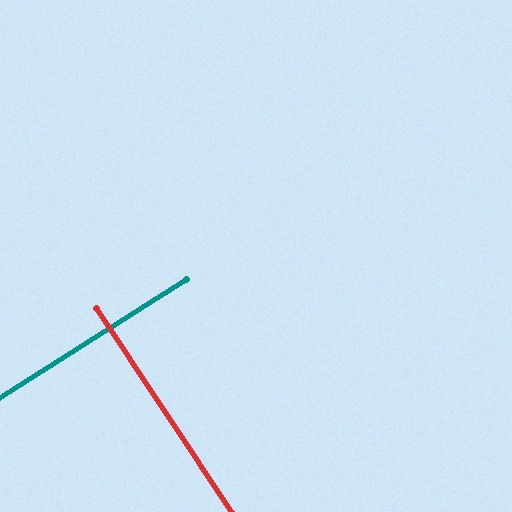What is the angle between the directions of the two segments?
Approximately 89 degrees.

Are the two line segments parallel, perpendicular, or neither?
Perpendicular — they meet at approximately 89°.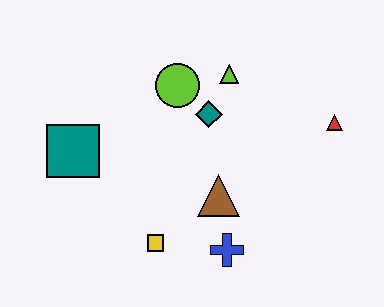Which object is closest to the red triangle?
The lime triangle is closest to the red triangle.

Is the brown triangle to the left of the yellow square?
No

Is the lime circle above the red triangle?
Yes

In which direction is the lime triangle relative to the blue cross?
The lime triangle is above the blue cross.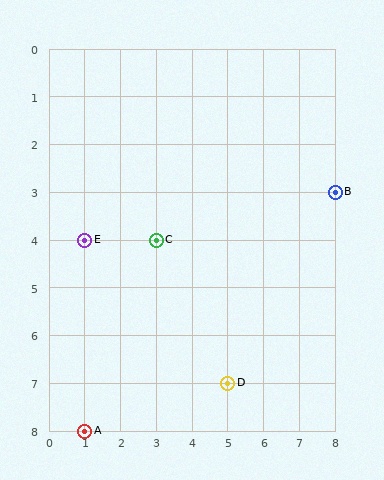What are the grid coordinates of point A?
Point A is at grid coordinates (1, 8).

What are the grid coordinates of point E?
Point E is at grid coordinates (1, 4).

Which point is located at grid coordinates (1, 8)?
Point A is at (1, 8).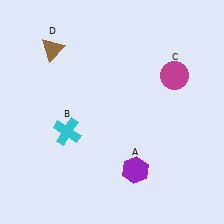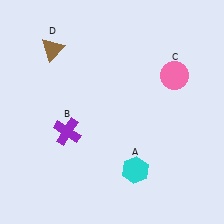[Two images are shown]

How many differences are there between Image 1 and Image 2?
There are 3 differences between the two images.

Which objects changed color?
A changed from purple to cyan. B changed from cyan to purple. C changed from magenta to pink.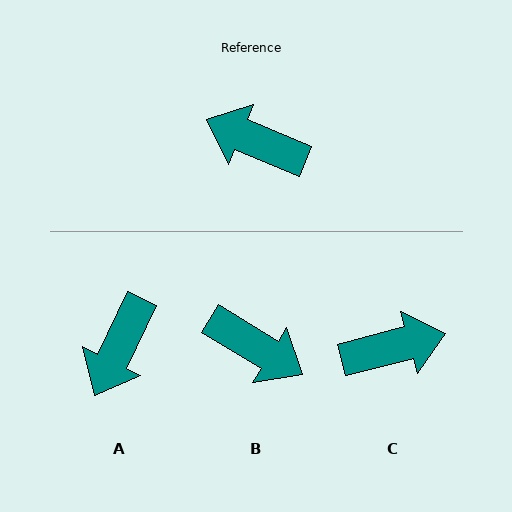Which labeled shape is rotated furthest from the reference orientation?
B, about 172 degrees away.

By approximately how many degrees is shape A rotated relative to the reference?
Approximately 87 degrees counter-clockwise.